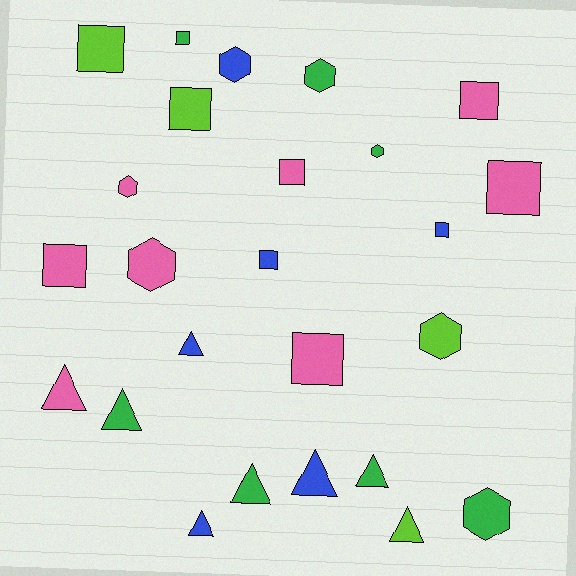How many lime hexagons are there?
There is 1 lime hexagon.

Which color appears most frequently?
Pink, with 8 objects.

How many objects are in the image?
There are 25 objects.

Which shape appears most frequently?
Square, with 10 objects.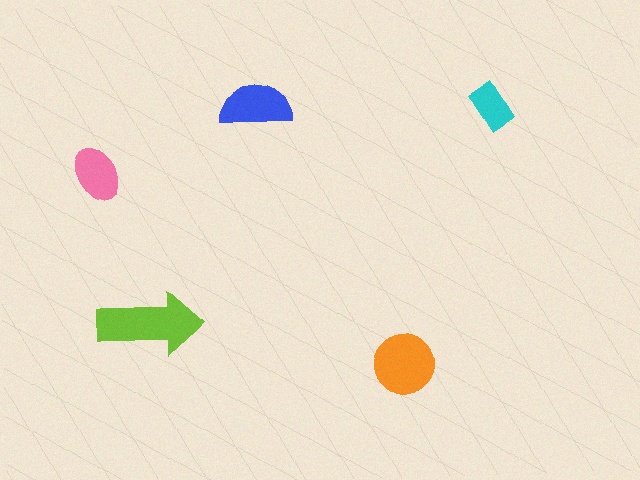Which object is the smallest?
The cyan rectangle.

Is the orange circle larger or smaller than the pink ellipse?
Larger.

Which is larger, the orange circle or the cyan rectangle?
The orange circle.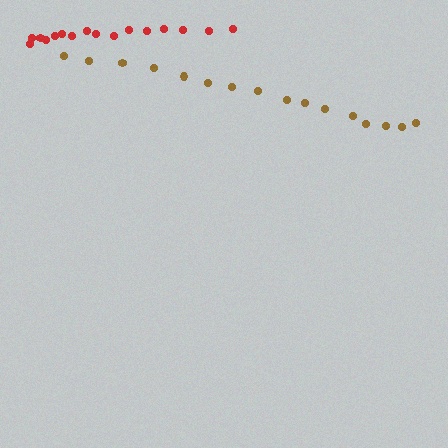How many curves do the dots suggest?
There are 2 distinct paths.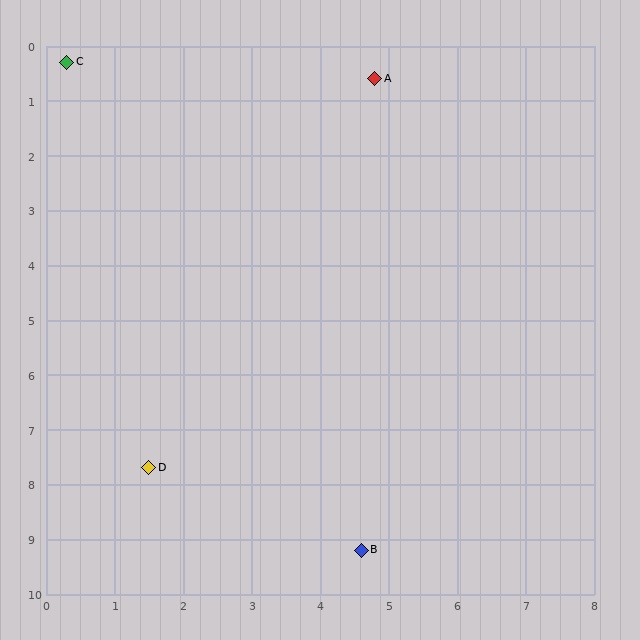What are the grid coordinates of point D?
Point D is at approximately (1.5, 7.7).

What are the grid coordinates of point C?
Point C is at approximately (0.3, 0.3).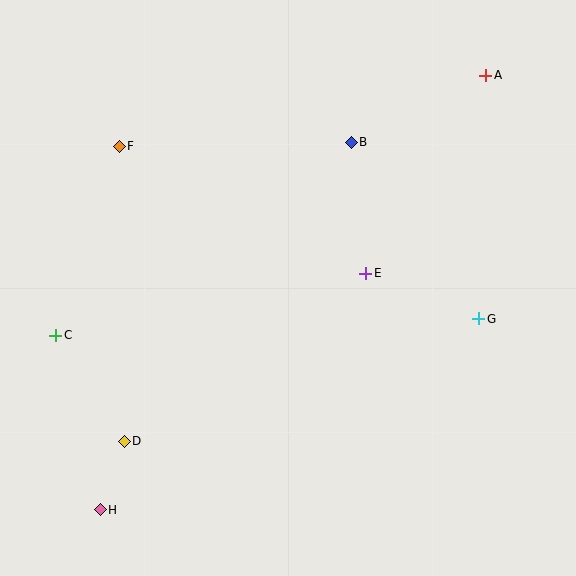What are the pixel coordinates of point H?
Point H is at (100, 510).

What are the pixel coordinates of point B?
Point B is at (351, 142).